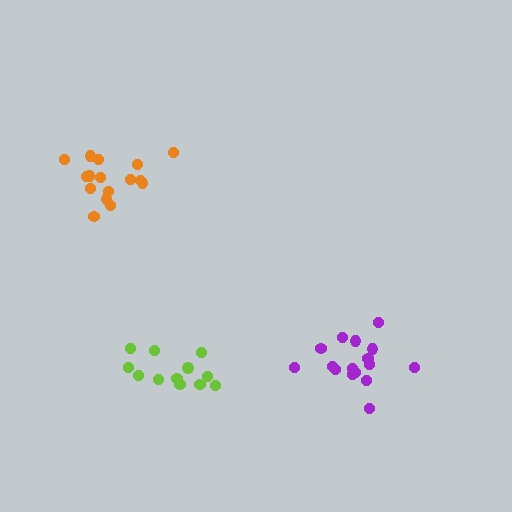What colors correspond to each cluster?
The clusters are colored: purple, lime, orange.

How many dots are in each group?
Group 1: 16 dots, Group 2: 12 dots, Group 3: 16 dots (44 total).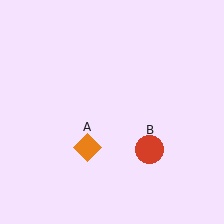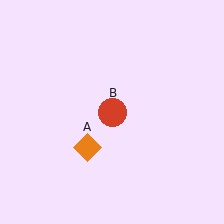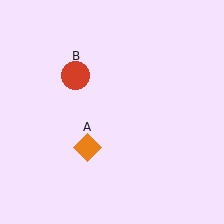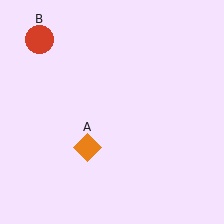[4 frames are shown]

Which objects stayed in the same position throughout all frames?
Orange diamond (object A) remained stationary.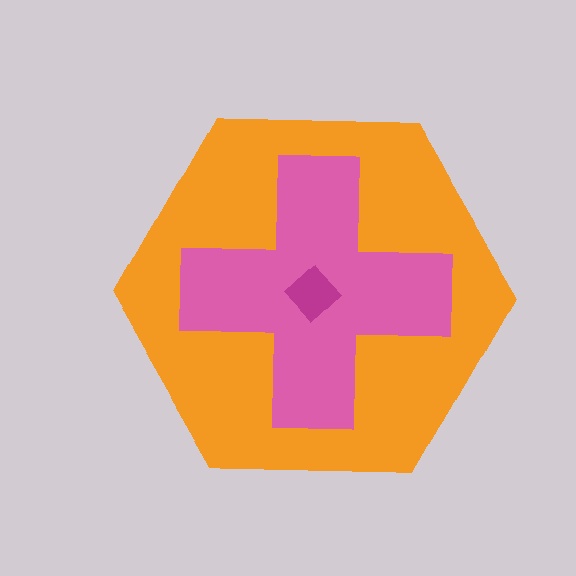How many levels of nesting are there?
3.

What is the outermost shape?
The orange hexagon.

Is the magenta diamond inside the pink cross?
Yes.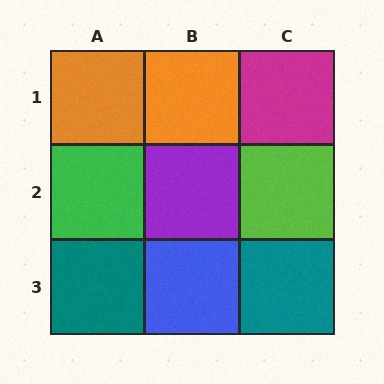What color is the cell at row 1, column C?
Magenta.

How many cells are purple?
1 cell is purple.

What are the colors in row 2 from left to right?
Green, purple, lime.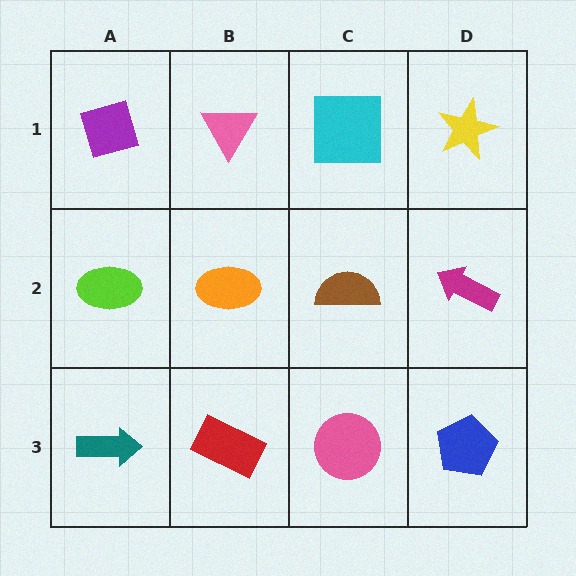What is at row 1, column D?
A yellow star.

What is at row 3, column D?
A blue pentagon.